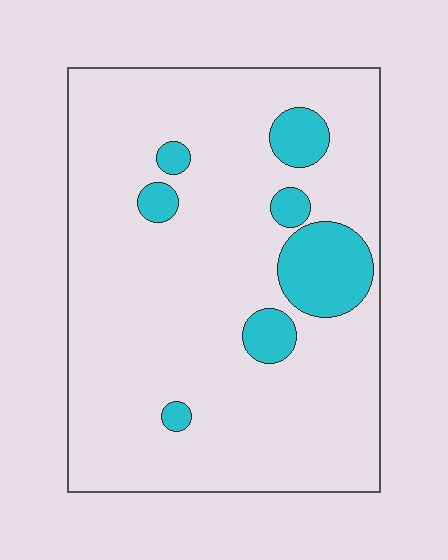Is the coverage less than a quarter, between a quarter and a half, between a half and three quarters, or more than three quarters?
Less than a quarter.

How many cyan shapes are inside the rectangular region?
7.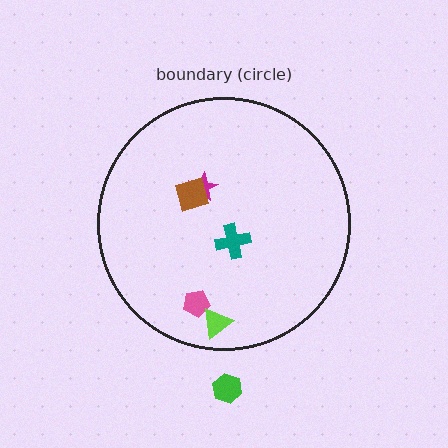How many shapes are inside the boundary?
5 inside, 1 outside.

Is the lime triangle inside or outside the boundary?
Inside.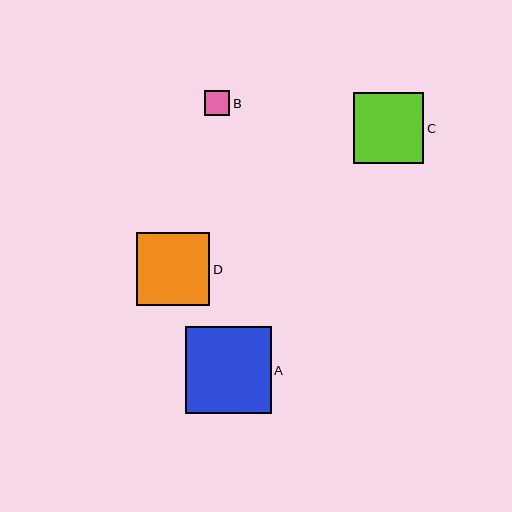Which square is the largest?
Square A is the largest with a size of approximately 86 pixels.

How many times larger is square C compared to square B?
Square C is approximately 2.8 times the size of square B.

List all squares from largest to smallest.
From largest to smallest: A, D, C, B.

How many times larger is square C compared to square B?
Square C is approximately 2.8 times the size of square B.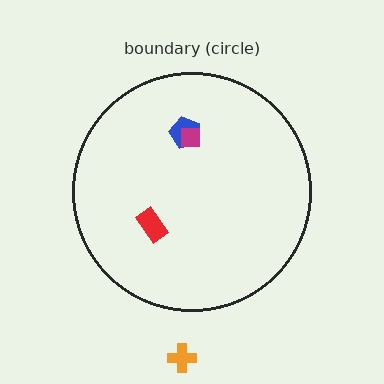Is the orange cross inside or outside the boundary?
Outside.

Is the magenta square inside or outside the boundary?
Inside.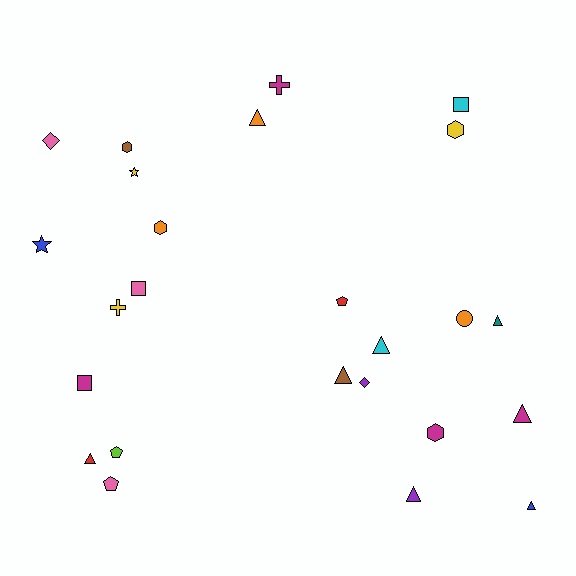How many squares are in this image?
There are 3 squares.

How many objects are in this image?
There are 25 objects.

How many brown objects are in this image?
There are 2 brown objects.